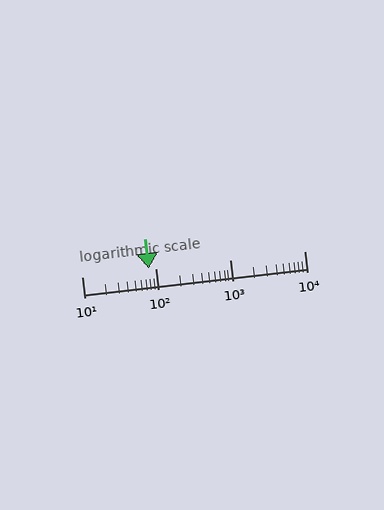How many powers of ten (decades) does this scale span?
The scale spans 3 decades, from 10 to 10000.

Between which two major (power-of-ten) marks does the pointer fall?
The pointer is between 10 and 100.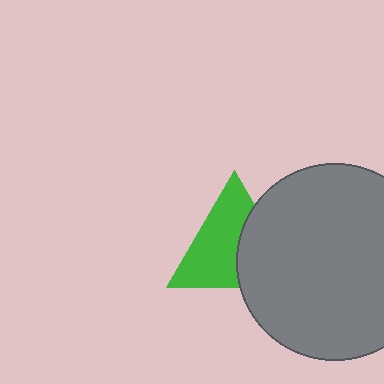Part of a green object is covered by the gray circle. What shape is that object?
It is a triangle.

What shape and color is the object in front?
The object in front is a gray circle.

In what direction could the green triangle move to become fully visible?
The green triangle could move left. That would shift it out from behind the gray circle entirely.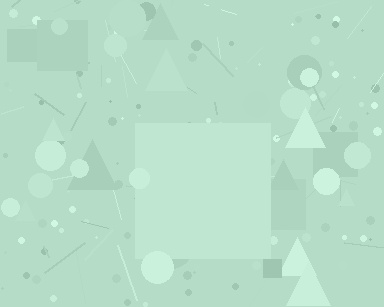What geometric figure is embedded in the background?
A square is embedded in the background.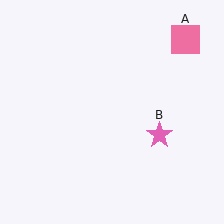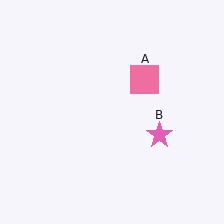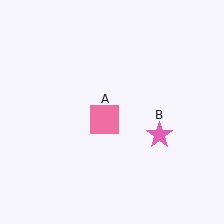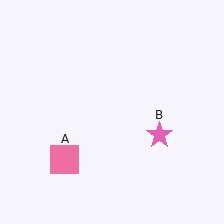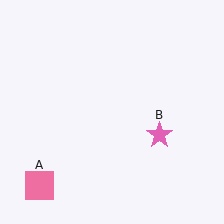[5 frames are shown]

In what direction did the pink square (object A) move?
The pink square (object A) moved down and to the left.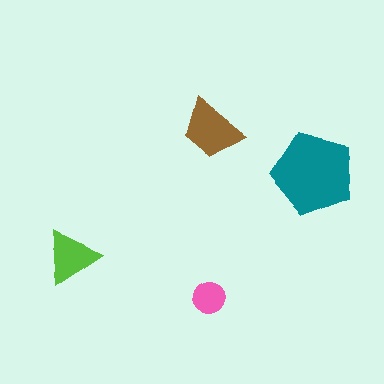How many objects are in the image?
There are 4 objects in the image.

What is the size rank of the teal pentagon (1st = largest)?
1st.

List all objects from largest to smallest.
The teal pentagon, the brown trapezoid, the lime triangle, the pink circle.